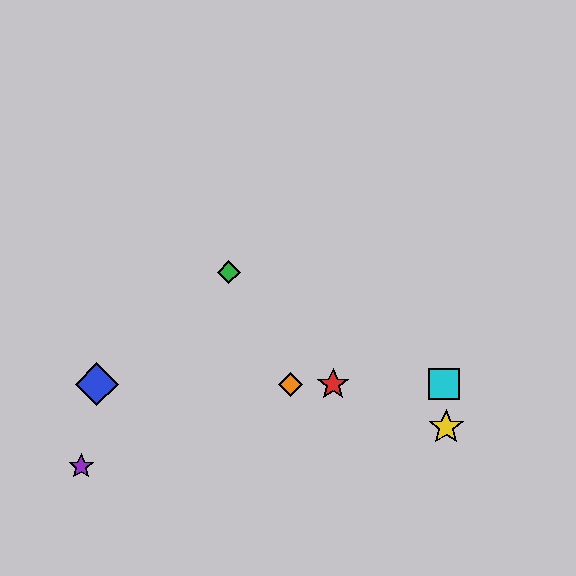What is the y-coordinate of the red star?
The red star is at y≈384.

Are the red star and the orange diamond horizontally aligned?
Yes, both are at y≈384.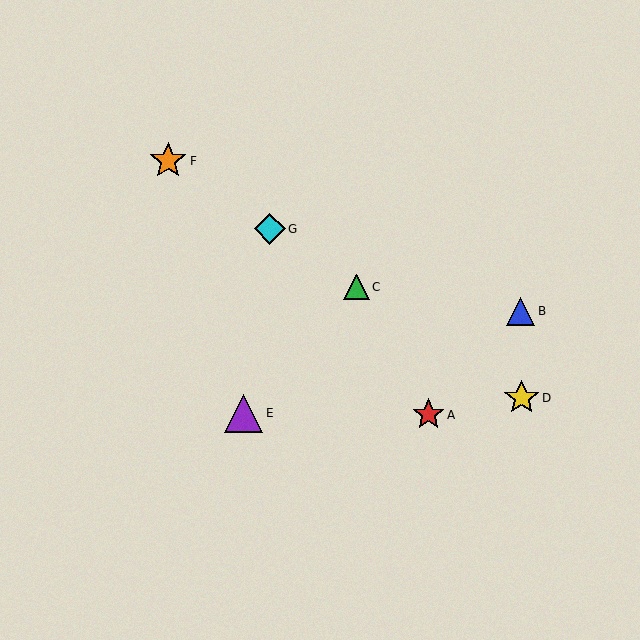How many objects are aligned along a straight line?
4 objects (C, D, F, G) are aligned along a straight line.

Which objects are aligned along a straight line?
Objects C, D, F, G are aligned along a straight line.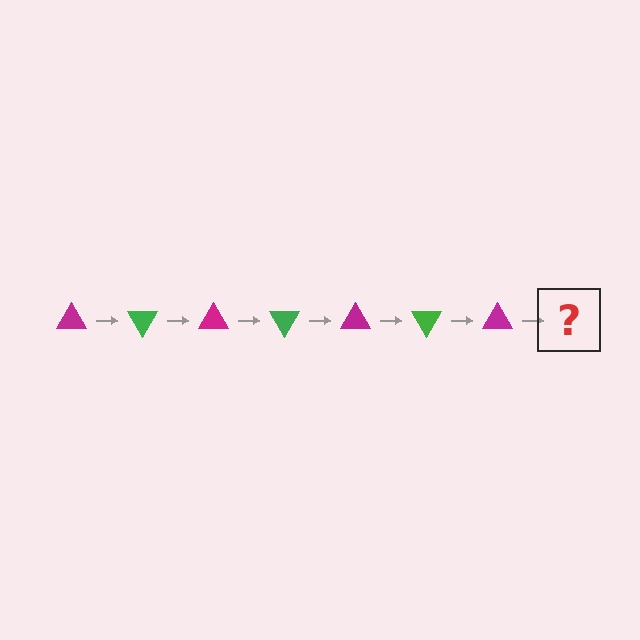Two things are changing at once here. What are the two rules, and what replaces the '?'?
The two rules are that it rotates 60 degrees each step and the color cycles through magenta and green. The '?' should be a green triangle, rotated 420 degrees from the start.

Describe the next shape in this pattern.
It should be a green triangle, rotated 420 degrees from the start.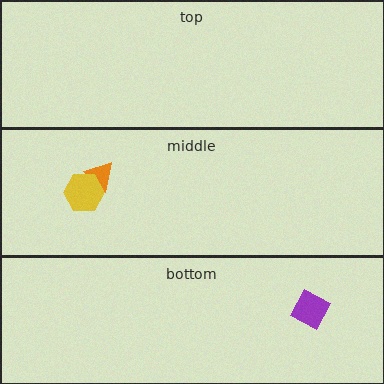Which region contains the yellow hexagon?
The middle region.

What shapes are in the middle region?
The orange triangle, the yellow hexagon.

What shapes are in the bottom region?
The purple square.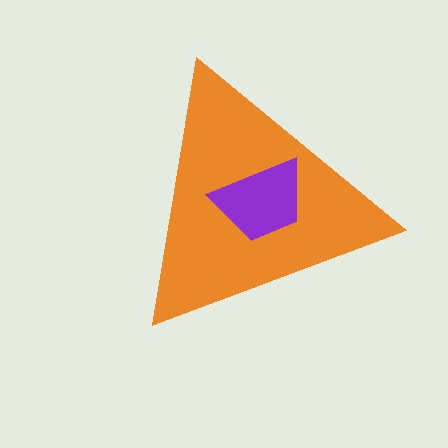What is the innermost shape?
The purple trapezoid.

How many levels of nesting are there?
2.